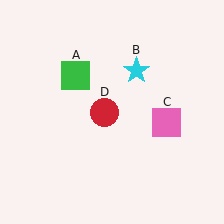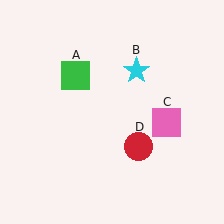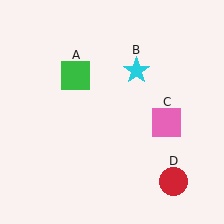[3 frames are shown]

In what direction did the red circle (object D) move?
The red circle (object D) moved down and to the right.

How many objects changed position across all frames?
1 object changed position: red circle (object D).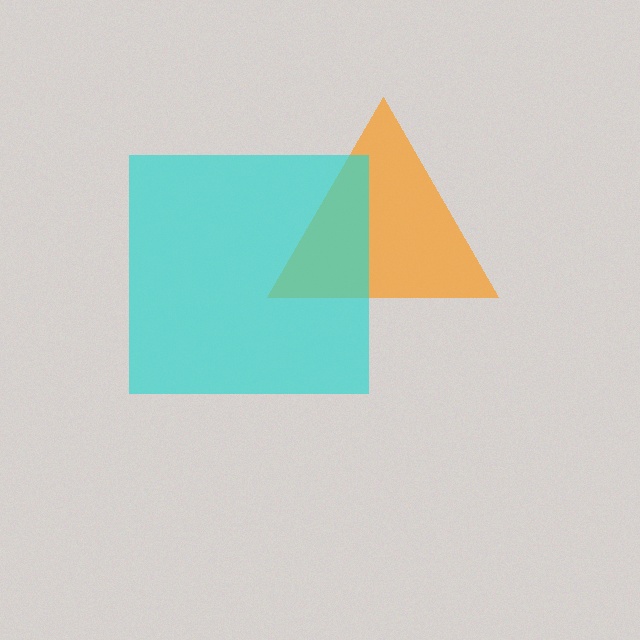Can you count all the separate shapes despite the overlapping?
Yes, there are 2 separate shapes.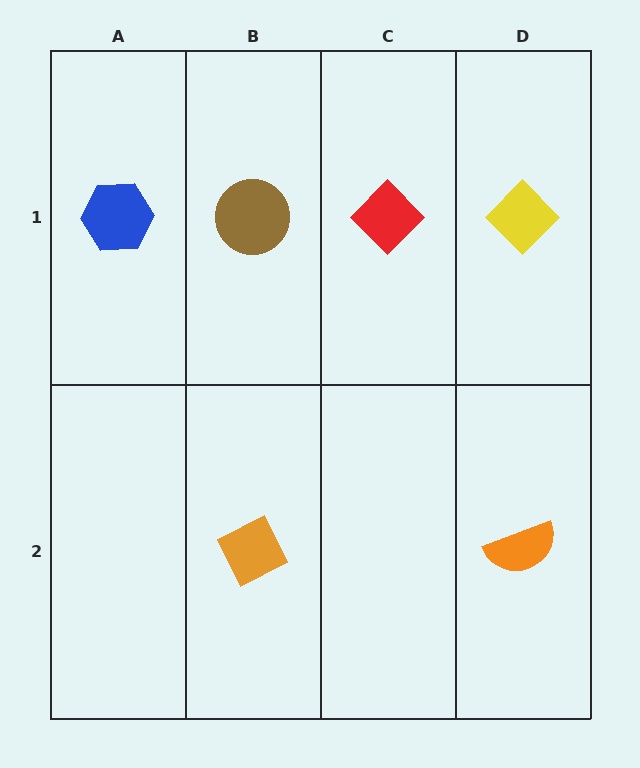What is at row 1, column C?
A red diamond.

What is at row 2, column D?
An orange semicircle.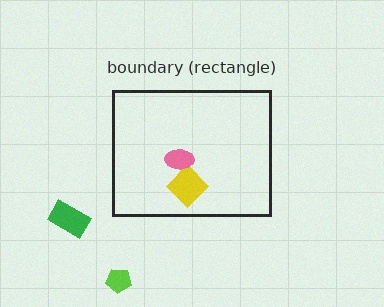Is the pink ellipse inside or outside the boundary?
Inside.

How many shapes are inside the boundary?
2 inside, 2 outside.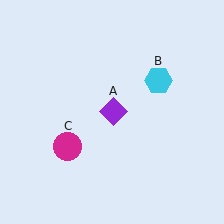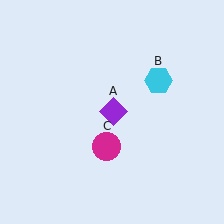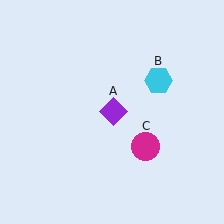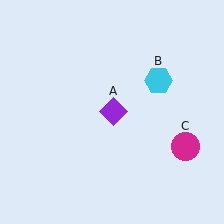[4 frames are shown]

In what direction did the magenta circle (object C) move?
The magenta circle (object C) moved right.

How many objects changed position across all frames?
1 object changed position: magenta circle (object C).